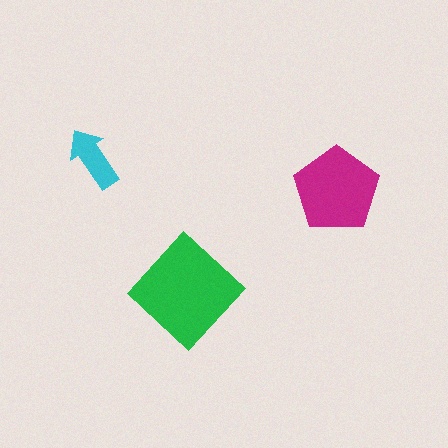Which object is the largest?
The green diamond.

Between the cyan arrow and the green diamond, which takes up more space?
The green diamond.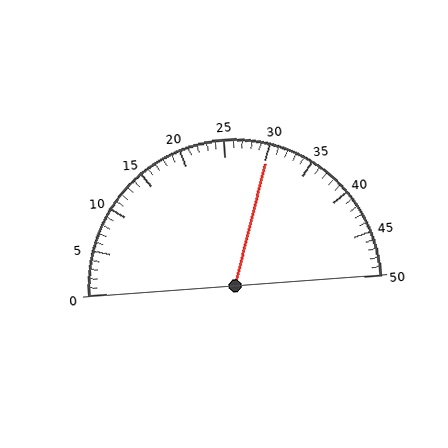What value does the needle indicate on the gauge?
The needle indicates approximately 30.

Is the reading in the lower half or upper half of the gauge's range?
The reading is in the upper half of the range (0 to 50).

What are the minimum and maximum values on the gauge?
The gauge ranges from 0 to 50.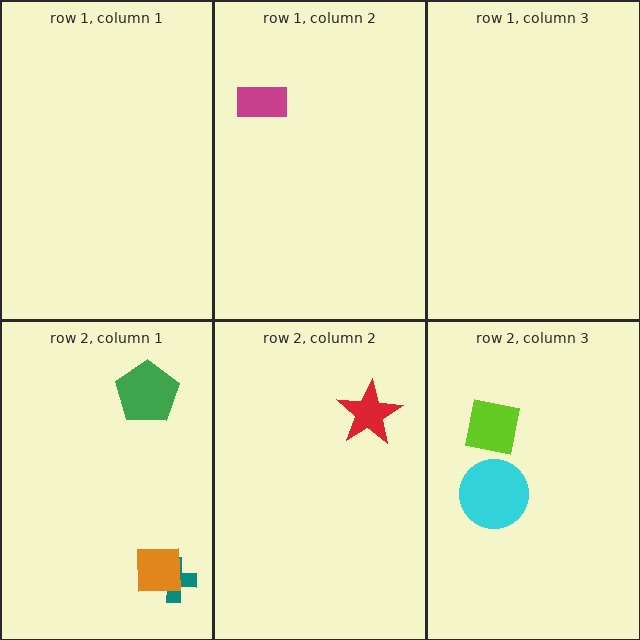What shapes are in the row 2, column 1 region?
The teal cross, the orange square, the green pentagon.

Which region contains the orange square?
The row 2, column 1 region.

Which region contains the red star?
The row 2, column 2 region.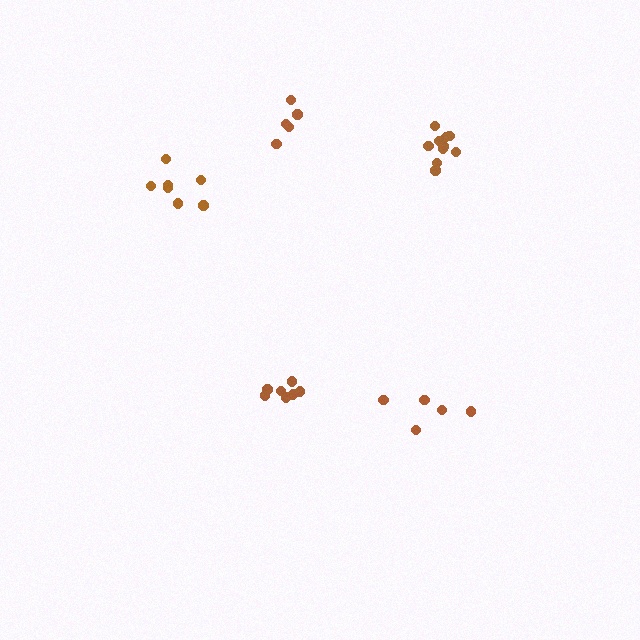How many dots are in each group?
Group 1: 7 dots, Group 2: 5 dots, Group 3: 7 dots, Group 4: 5 dots, Group 5: 10 dots (34 total).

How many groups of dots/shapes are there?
There are 5 groups.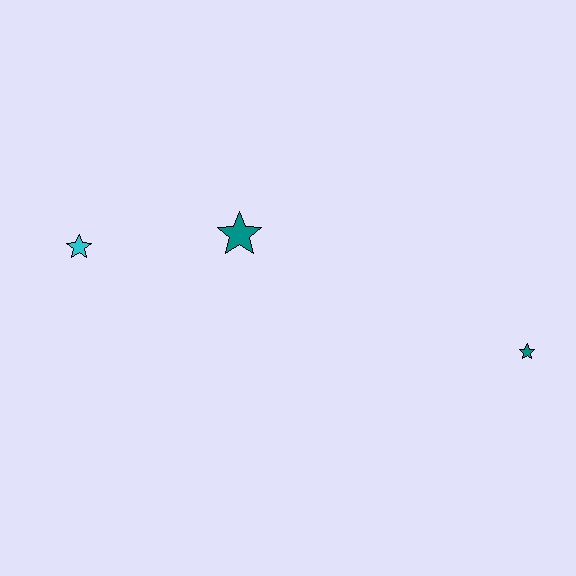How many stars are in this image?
There are 3 stars.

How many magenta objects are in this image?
There are no magenta objects.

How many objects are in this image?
There are 3 objects.